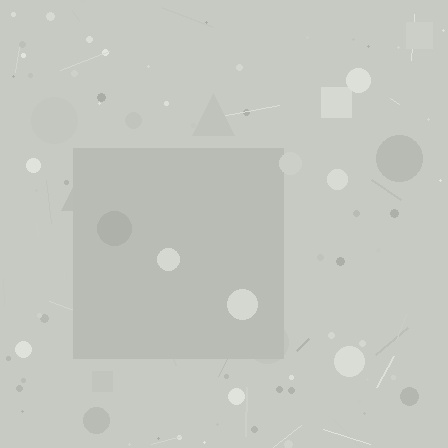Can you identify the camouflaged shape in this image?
The camouflaged shape is a square.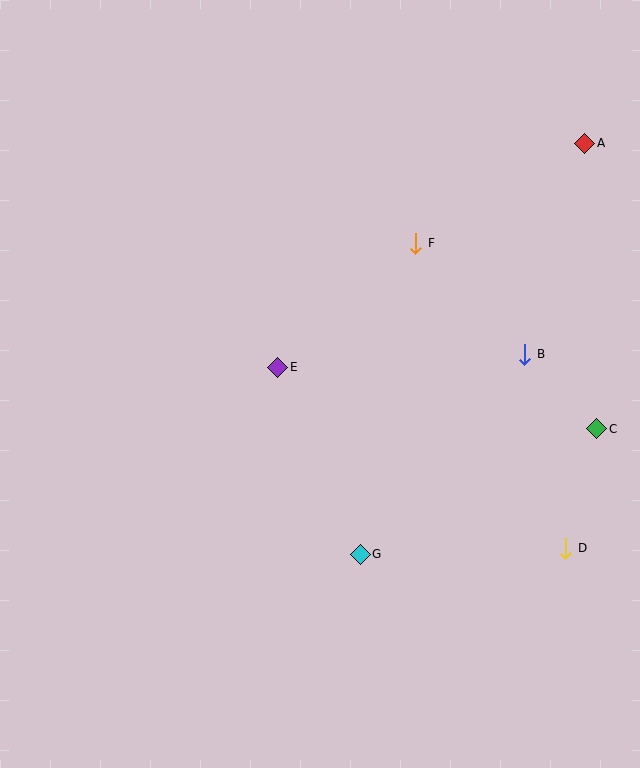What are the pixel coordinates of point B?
Point B is at (525, 354).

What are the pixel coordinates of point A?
Point A is at (585, 143).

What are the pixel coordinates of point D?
Point D is at (566, 548).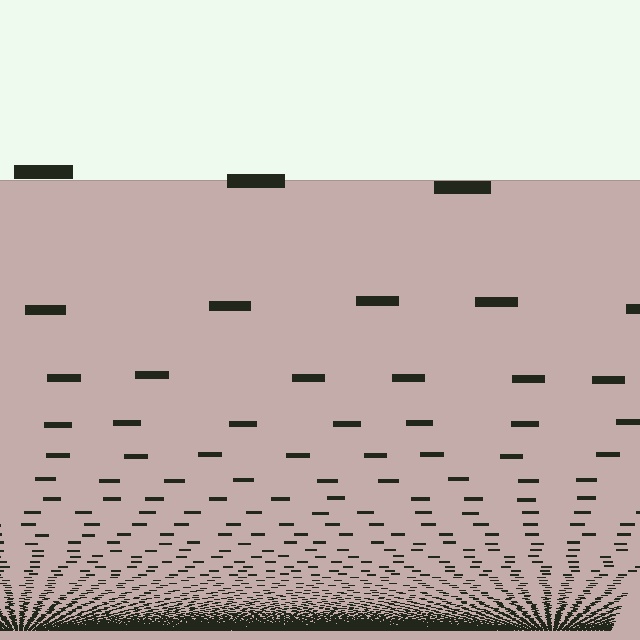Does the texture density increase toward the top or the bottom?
Density increases toward the bottom.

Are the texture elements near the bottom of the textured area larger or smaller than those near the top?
Smaller. The gradient is inverted — elements near the bottom are smaller and denser.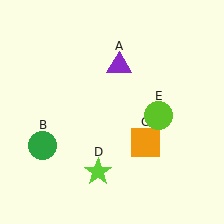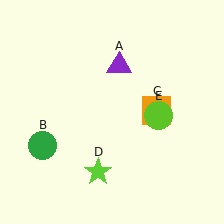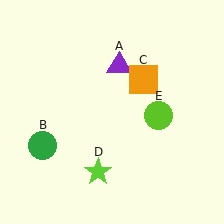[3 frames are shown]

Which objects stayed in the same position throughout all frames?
Purple triangle (object A) and green circle (object B) and lime star (object D) and lime circle (object E) remained stationary.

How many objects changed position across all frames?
1 object changed position: orange square (object C).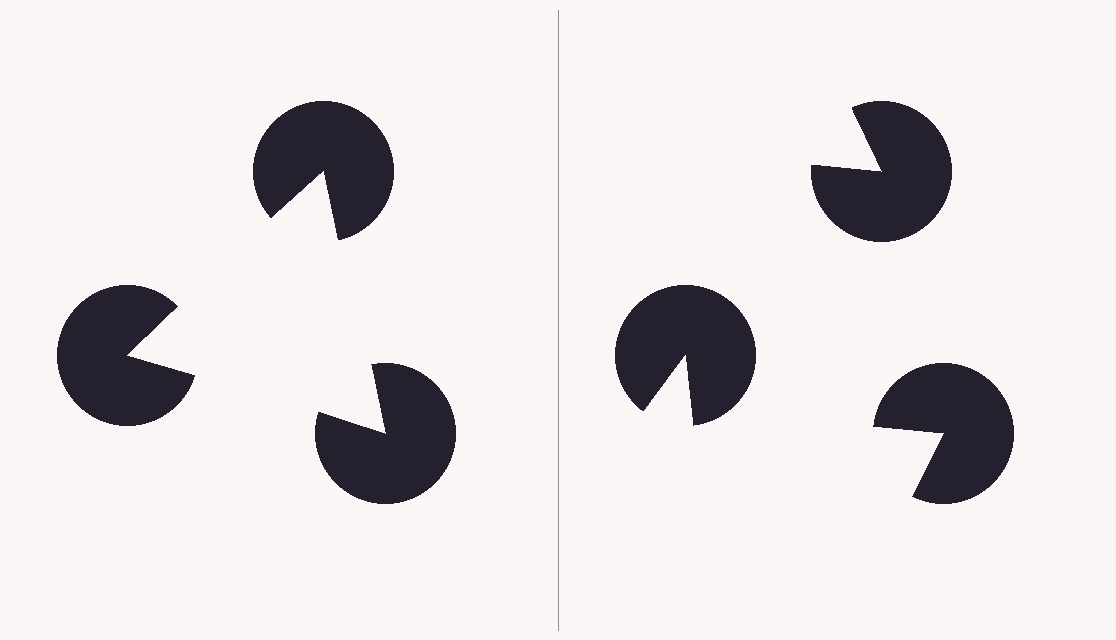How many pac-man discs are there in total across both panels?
6 — 3 on each side.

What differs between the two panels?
The pac-man discs are positioned identically on both sides; only the wedge orientations differ. On the left they align to a triangle; on the right they are misaligned.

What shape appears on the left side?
An illusory triangle.